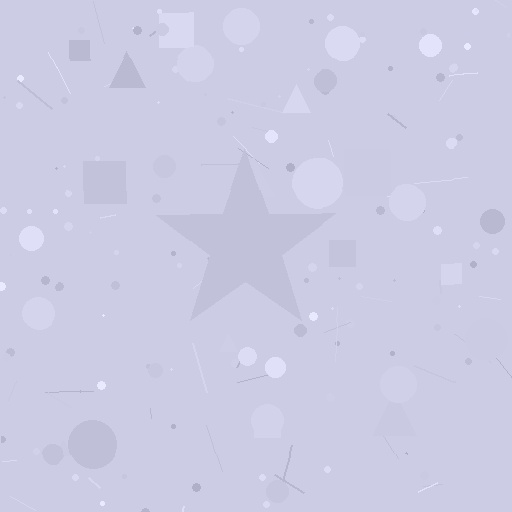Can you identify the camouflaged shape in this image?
The camouflaged shape is a star.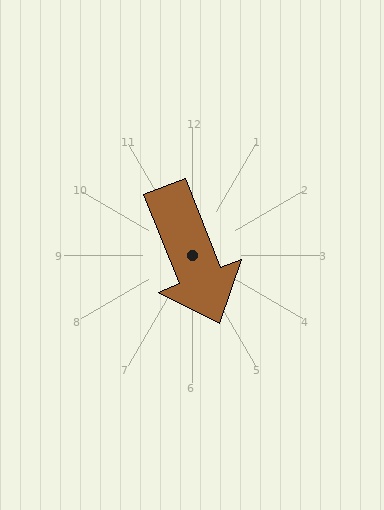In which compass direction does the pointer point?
South.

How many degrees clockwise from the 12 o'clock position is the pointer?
Approximately 158 degrees.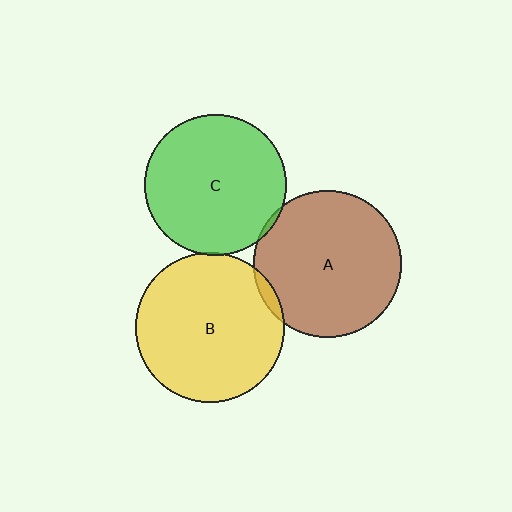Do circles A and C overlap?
Yes.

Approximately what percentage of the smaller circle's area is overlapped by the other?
Approximately 5%.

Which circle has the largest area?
Circle B (yellow).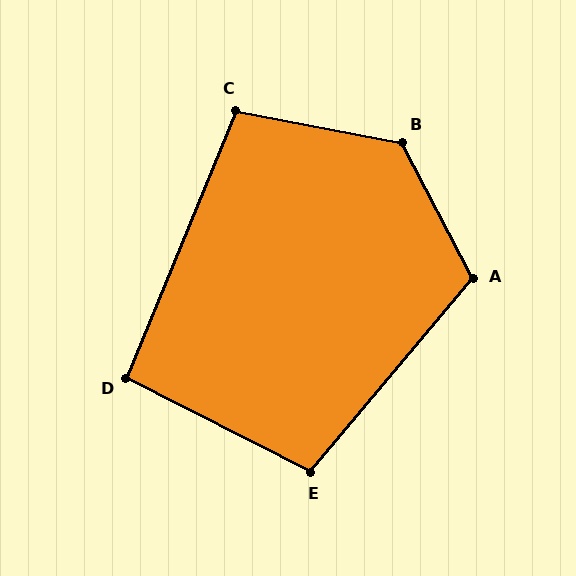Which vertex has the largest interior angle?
B, at approximately 128 degrees.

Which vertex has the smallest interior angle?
D, at approximately 95 degrees.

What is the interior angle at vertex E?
Approximately 103 degrees (obtuse).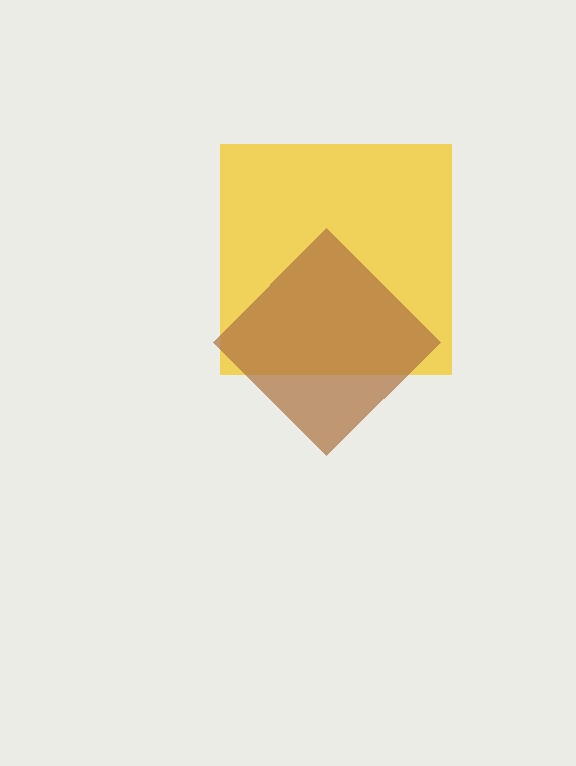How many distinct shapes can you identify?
There are 2 distinct shapes: a yellow square, a brown diamond.